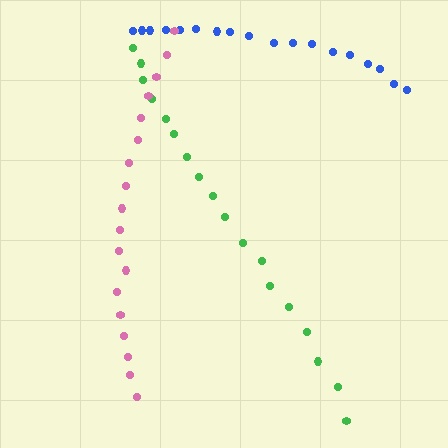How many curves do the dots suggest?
There are 3 distinct paths.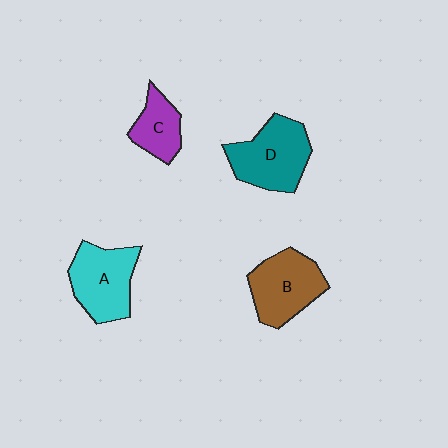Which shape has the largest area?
Shape D (teal).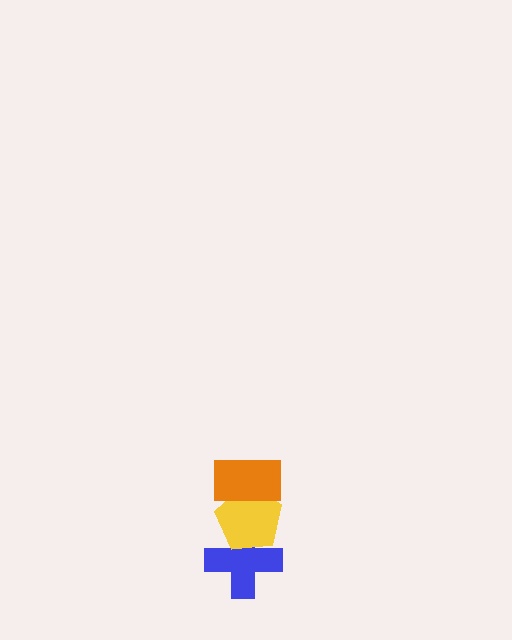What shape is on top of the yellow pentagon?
The orange rectangle is on top of the yellow pentagon.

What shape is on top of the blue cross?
The yellow pentagon is on top of the blue cross.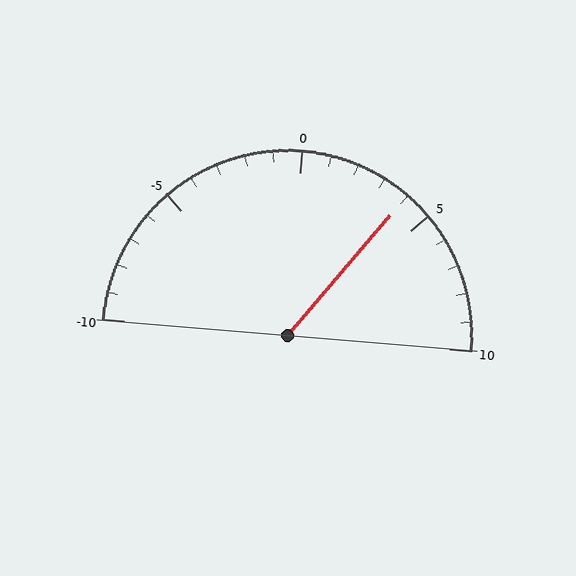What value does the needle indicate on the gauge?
The needle indicates approximately 4.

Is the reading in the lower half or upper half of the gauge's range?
The reading is in the upper half of the range (-10 to 10).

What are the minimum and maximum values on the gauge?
The gauge ranges from -10 to 10.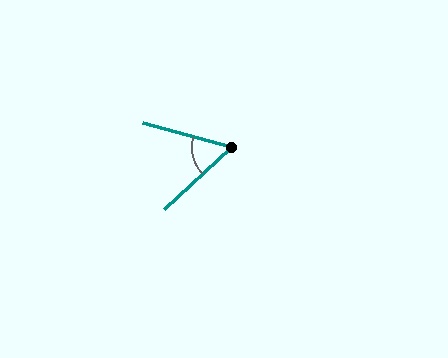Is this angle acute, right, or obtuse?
It is acute.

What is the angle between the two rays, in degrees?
Approximately 59 degrees.